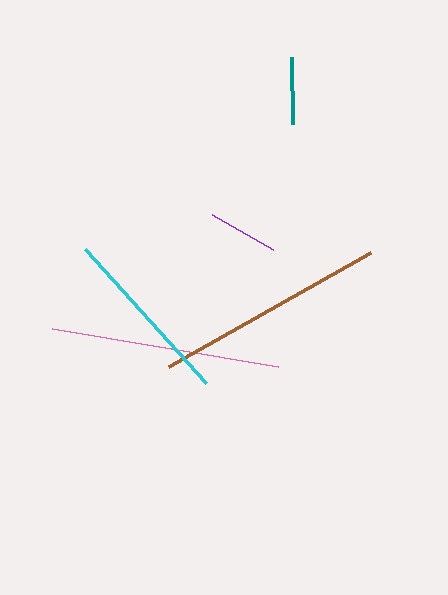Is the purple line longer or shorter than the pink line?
The pink line is longer than the purple line.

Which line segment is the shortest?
The teal line is the shortest at approximately 66 pixels.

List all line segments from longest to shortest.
From longest to shortest: brown, pink, cyan, purple, teal.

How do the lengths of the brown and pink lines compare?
The brown and pink lines are approximately the same length.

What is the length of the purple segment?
The purple segment is approximately 71 pixels long.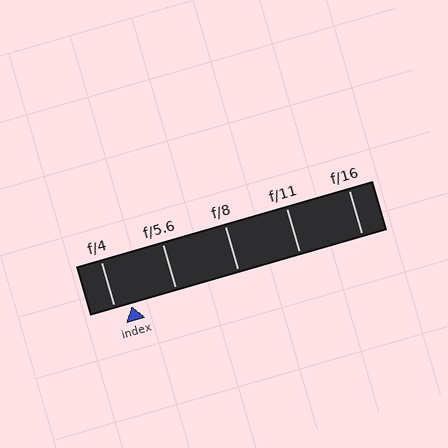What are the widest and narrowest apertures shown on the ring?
The widest aperture shown is f/4 and the narrowest is f/16.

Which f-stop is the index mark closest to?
The index mark is closest to f/4.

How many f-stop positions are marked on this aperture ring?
There are 5 f-stop positions marked.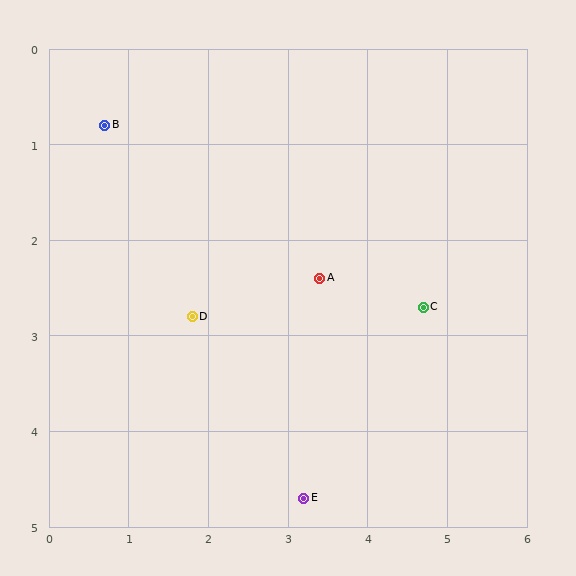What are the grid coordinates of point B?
Point B is at approximately (0.7, 0.8).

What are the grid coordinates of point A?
Point A is at approximately (3.4, 2.4).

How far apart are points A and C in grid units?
Points A and C are about 1.3 grid units apart.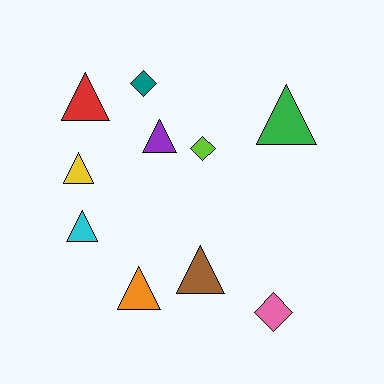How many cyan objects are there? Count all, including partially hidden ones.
There is 1 cyan object.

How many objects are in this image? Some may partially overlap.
There are 10 objects.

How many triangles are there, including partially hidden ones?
There are 7 triangles.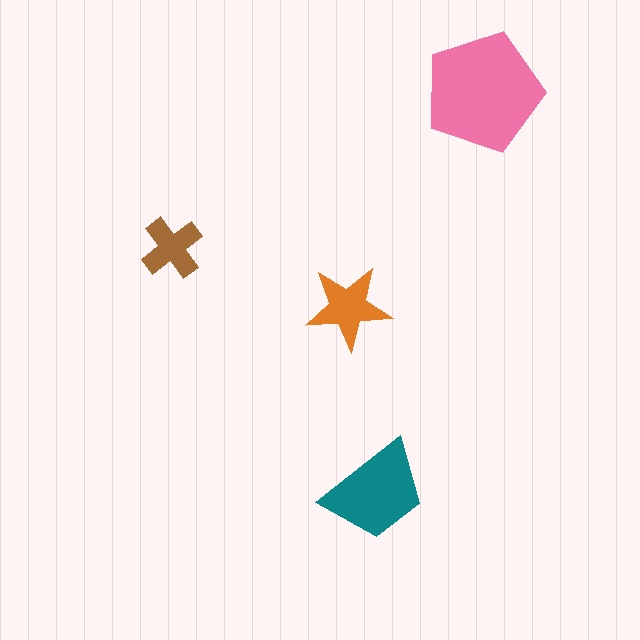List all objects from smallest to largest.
The brown cross, the orange star, the teal trapezoid, the pink pentagon.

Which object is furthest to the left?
The brown cross is leftmost.